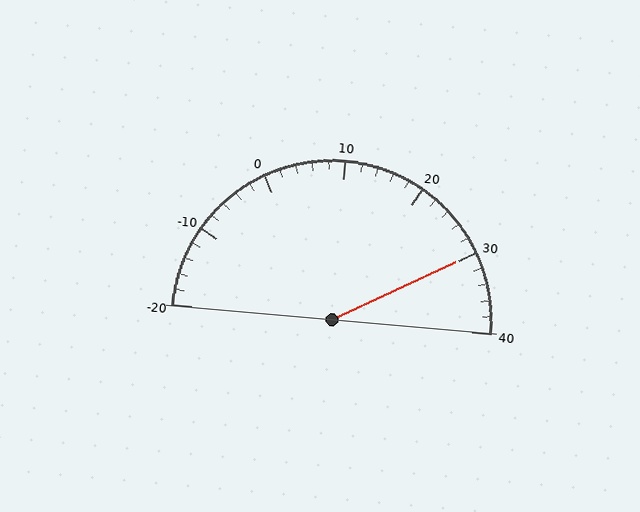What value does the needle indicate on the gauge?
The needle indicates approximately 30.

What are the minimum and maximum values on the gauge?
The gauge ranges from -20 to 40.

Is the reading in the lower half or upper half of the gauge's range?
The reading is in the upper half of the range (-20 to 40).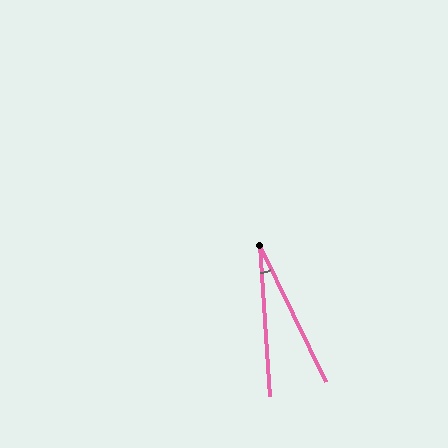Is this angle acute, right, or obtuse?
It is acute.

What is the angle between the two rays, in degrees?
Approximately 22 degrees.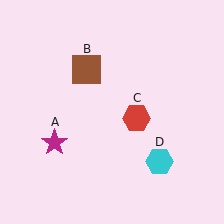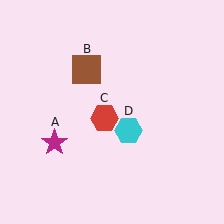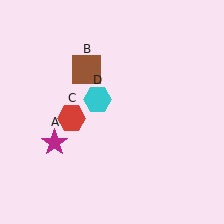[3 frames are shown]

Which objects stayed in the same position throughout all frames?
Magenta star (object A) and brown square (object B) remained stationary.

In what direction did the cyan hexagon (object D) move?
The cyan hexagon (object D) moved up and to the left.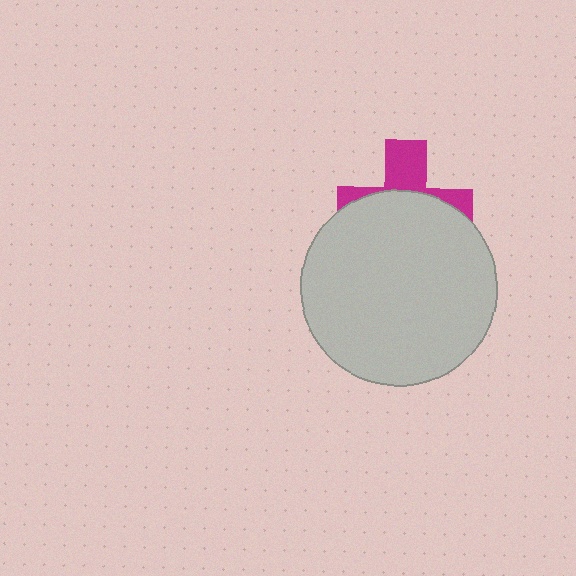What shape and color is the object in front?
The object in front is a light gray circle.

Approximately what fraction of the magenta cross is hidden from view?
Roughly 64% of the magenta cross is hidden behind the light gray circle.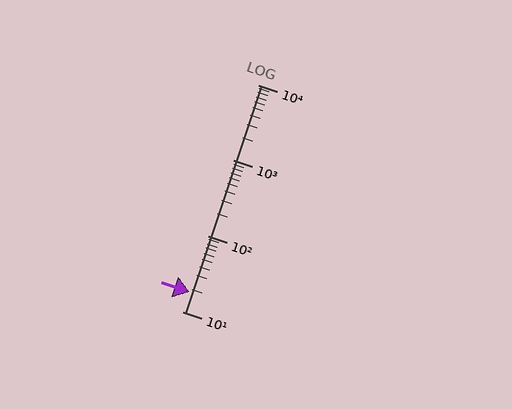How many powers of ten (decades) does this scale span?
The scale spans 3 decades, from 10 to 10000.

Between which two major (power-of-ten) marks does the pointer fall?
The pointer is between 10 and 100.